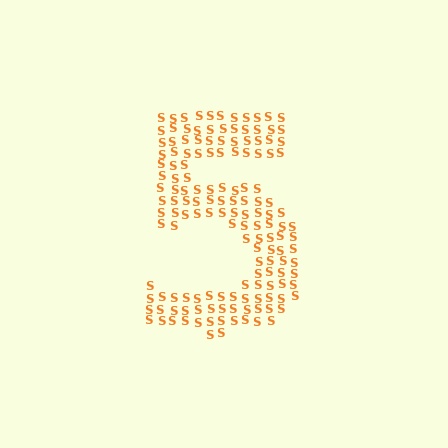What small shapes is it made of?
It is made of small letter S's.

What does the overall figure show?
The overall figure shows the digit 5.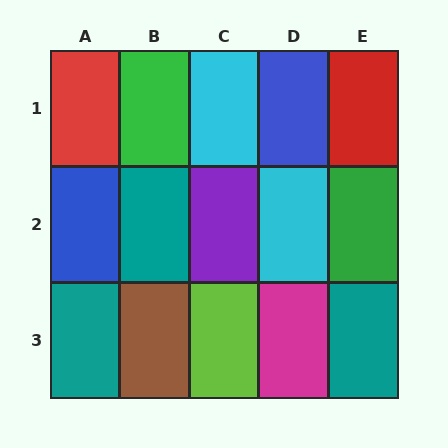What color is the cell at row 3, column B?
Brown.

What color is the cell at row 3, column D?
Magenta.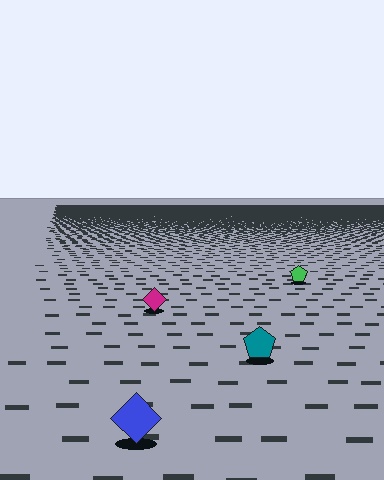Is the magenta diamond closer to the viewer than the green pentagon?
Yes. The magenta diamond is closer — you can tell from the texture gradient: the ground texture is coarser near it.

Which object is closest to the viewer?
The blue diamond is closest. The texture marks near it are larger and more spread out.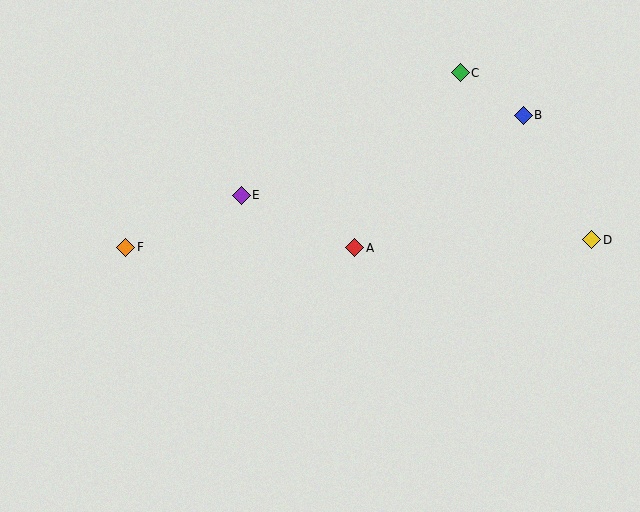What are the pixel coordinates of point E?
Point E is at (241, 195).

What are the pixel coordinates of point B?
Point B is at (523, 115).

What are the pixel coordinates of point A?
Point A is at (355, 248).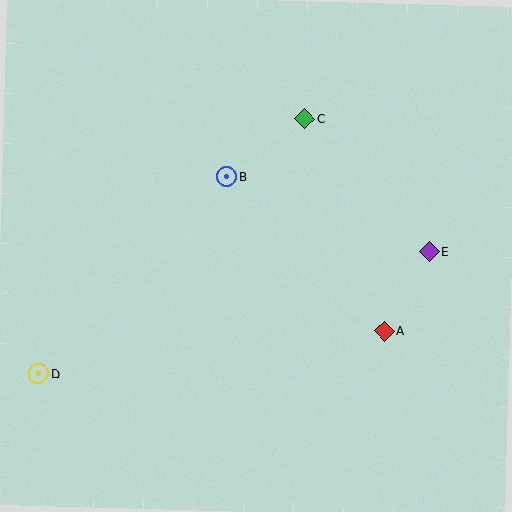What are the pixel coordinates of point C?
Point C is at (305, 118).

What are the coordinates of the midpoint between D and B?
The midpoint between D and B is at (133, 275).